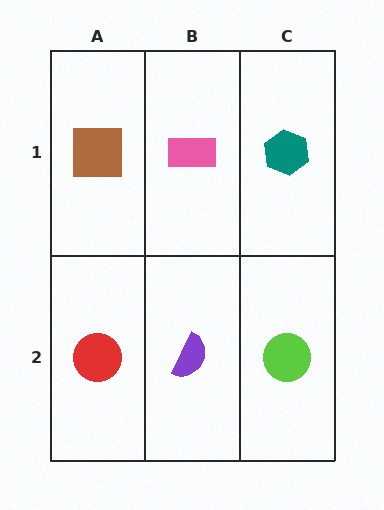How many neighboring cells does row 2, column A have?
2.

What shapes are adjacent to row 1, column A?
A red circle (row 2, column A), a pink rectangle (row 1, column B).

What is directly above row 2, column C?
A teal hexagon.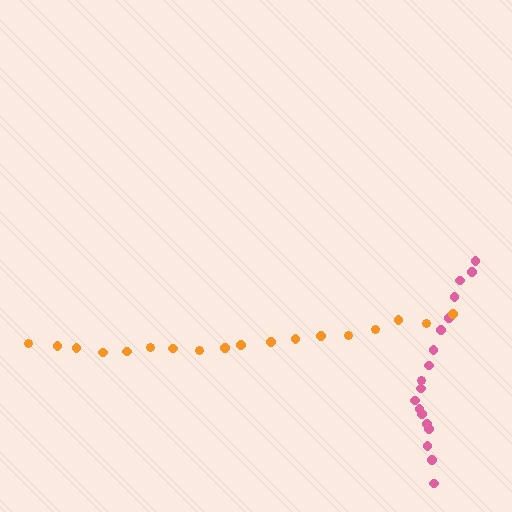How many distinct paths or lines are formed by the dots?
There are 2 distinct paths.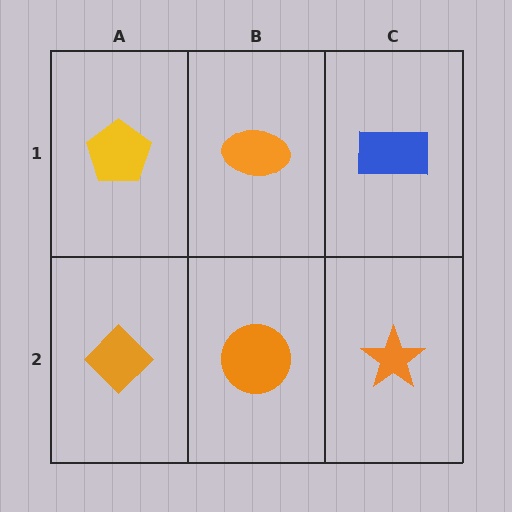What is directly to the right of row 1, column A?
An orange ellipse.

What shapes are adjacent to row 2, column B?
An orange ellipse (row 1, column B), an orange diamond (row 2, column A), an orange star (row 2, column C).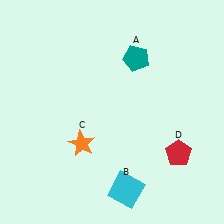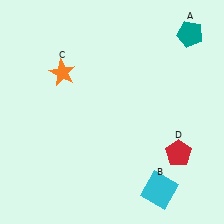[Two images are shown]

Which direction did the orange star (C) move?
The orange star (C) moved up.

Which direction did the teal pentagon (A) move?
The teal pentagon (A) moved right.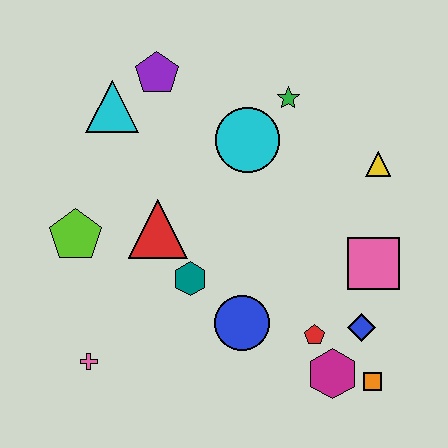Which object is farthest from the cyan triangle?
The orange square is farthest from the cyan triangle.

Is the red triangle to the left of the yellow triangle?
Yes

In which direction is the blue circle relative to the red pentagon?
The blue circle is to the left of the red pentagon.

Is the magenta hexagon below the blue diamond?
Yes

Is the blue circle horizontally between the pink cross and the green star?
Yes